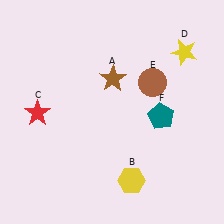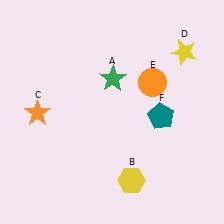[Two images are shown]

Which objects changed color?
A changed from brown to green. C changed from red to orange. E changed from brown to orange.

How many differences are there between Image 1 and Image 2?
There are 3 differences between the two images.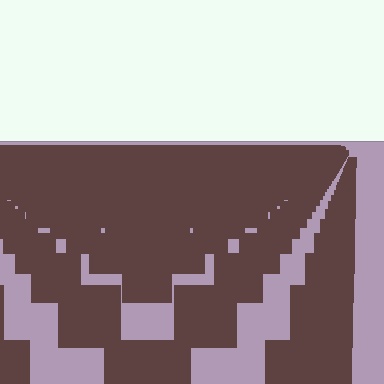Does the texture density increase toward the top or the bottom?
Density increases toward the top.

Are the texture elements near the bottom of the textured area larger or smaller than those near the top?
Larger. Near the bottom, elements are closer to the viewer and appear at a bigger on-screen size.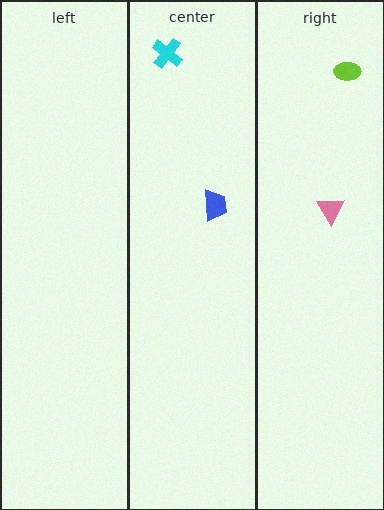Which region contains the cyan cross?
The center region.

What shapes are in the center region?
The cyan cross, the blue trapezoid.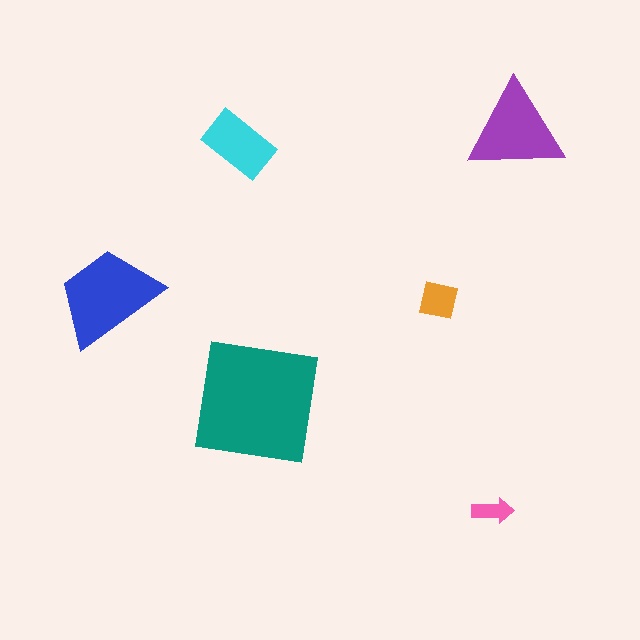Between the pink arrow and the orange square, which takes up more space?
The orange square.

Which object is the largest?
The teal square.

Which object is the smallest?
The pink arrow.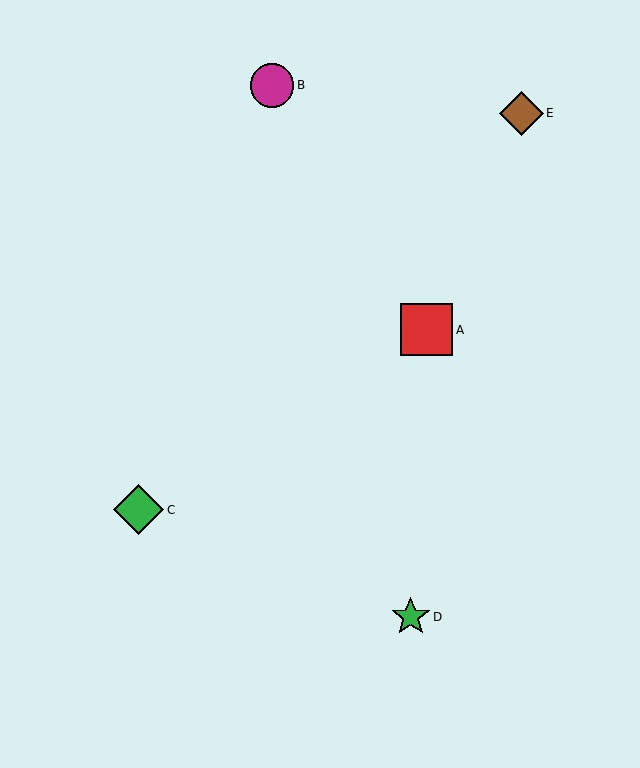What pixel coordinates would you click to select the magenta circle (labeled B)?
Click at (272, 85) to select the magenta circle B.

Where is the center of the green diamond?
The center of the green diamond is at (139, 510).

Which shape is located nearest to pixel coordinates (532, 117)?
The brown diamond (labeled E) at (521, 113) is nearest to that location.